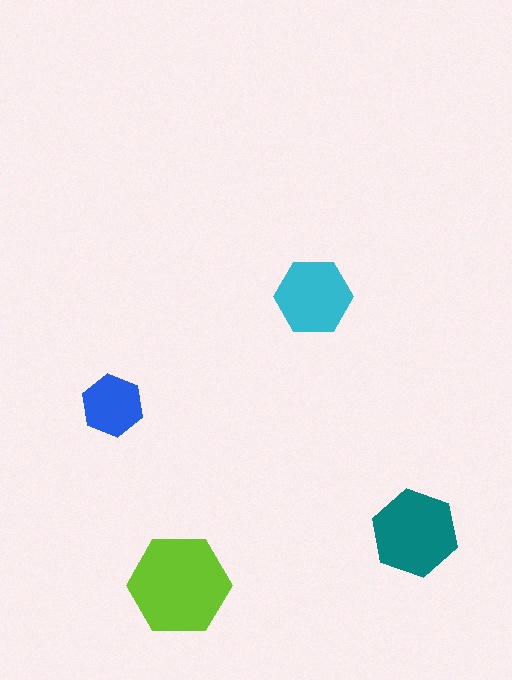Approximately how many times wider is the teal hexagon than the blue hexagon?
About 1.5 times wider.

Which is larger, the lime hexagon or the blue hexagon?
The lime one.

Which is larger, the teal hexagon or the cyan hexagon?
The teal one.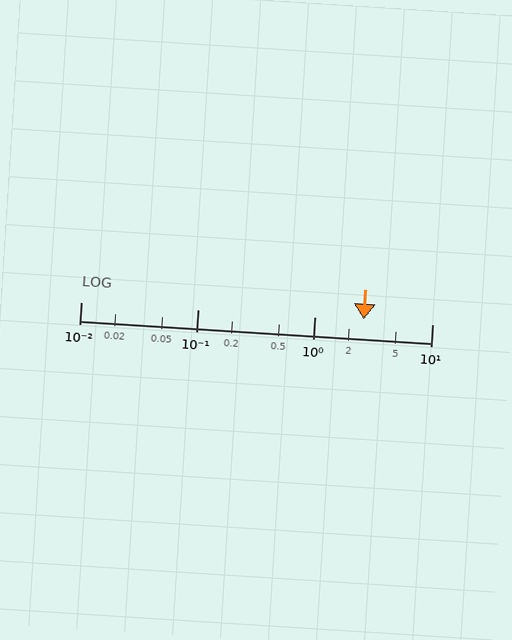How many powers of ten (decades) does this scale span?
The scale spans 3 decades, from 0.01 to 10.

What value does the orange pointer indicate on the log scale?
The pointer indicates approximately 2.6.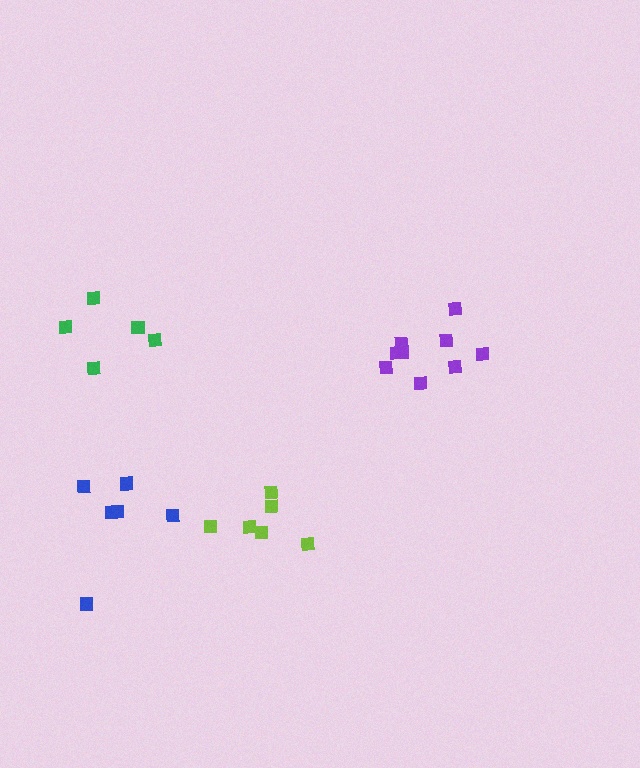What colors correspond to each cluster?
The clusters are colored: green, blue, purple, lime.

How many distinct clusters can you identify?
There are 4 distinct clusters.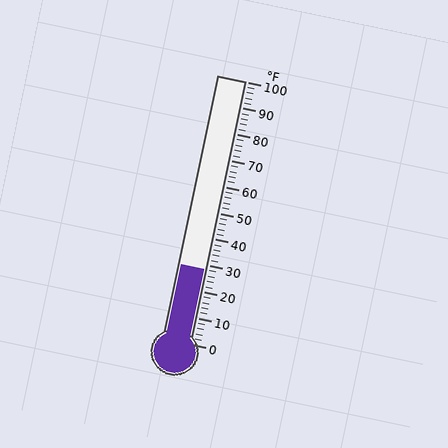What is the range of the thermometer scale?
The thermometer scale ranges from 0°F to 100°F.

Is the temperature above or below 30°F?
The temperature is below 30°F.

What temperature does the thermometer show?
The thermometer shows approximately 28°F.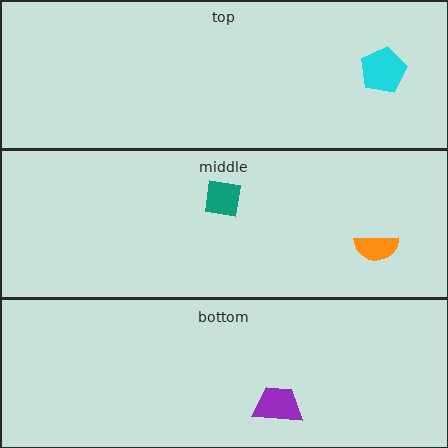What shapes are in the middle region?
The teal square, the orange semicircle.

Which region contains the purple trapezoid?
The bottom region.